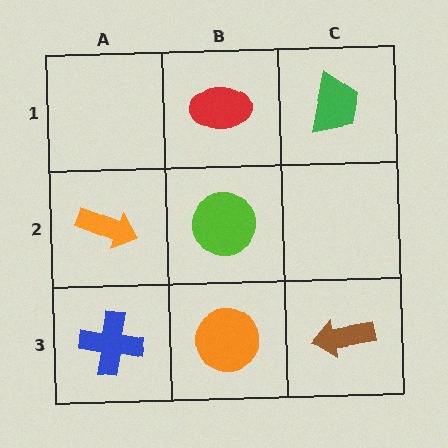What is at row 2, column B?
A lime circle.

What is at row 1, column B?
A red ellipse.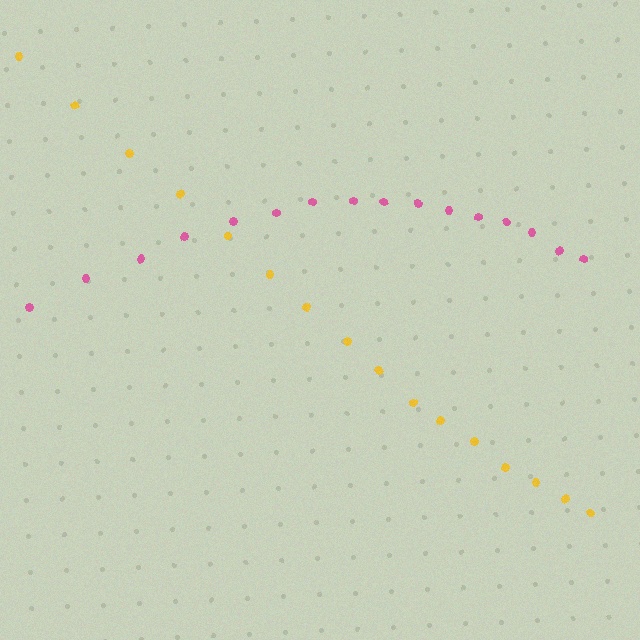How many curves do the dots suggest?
There are 2 distinct paths.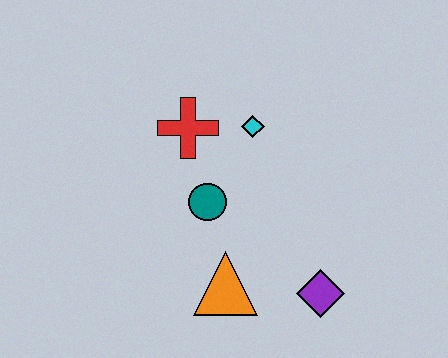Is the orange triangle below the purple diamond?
No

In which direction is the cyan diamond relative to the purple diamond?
The cyan diamond is above the purple diamond.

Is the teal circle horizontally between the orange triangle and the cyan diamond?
No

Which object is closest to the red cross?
The cyan diamond is closest to the red cross.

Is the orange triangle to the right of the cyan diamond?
No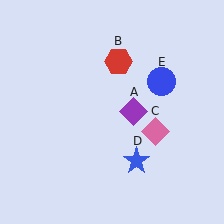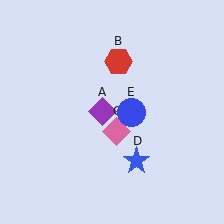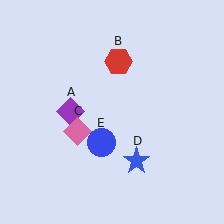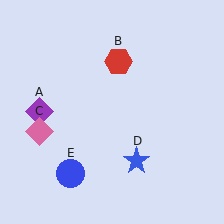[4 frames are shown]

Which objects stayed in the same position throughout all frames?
Red hexagon (object B) and blue star (object D) remained stationary.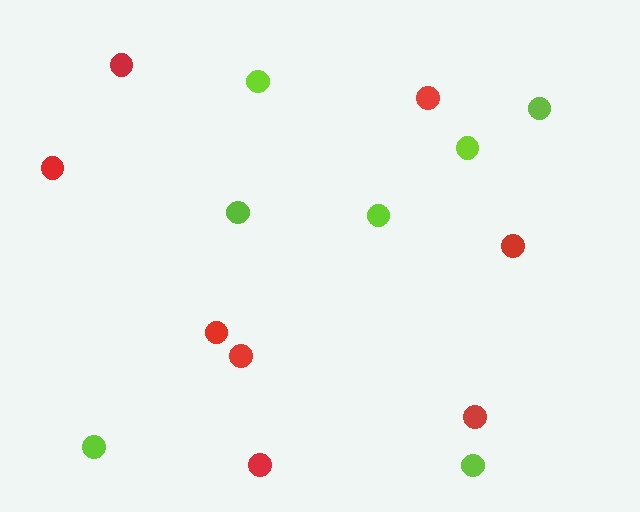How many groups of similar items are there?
There are 2 groups: one group of red circles (8) and one group of lime circles (7).